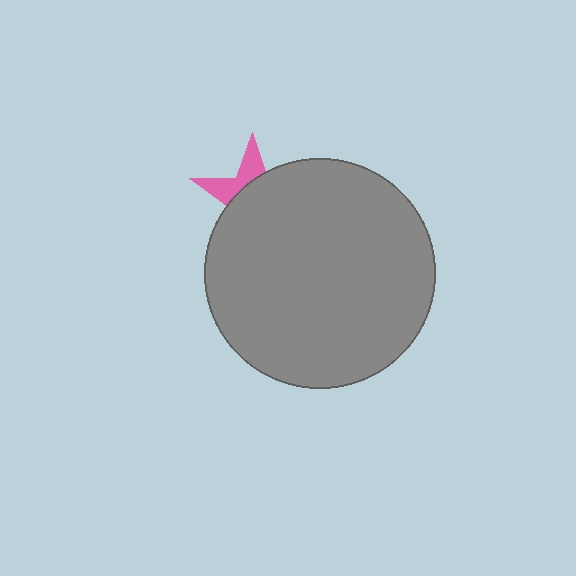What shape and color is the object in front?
The object in front is a gray circle.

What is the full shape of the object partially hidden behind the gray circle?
The partially hidden object is a pink star.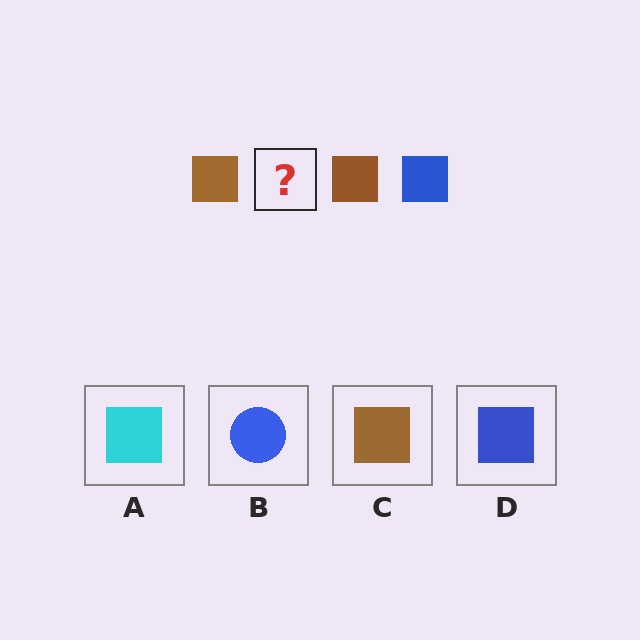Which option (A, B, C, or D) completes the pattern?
D.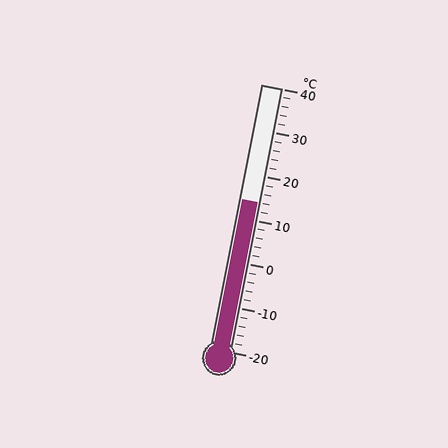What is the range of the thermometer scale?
The thermometer scale ranges from -20°C to 40°C.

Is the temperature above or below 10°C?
The temperature is above 10°C.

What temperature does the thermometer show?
The thermometer shows approximately 14°C.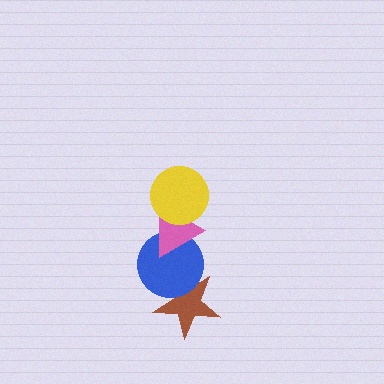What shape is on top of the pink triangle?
The yellow circle is on top of the pink triangle.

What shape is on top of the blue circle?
The pink triangle is on top of the blue circle.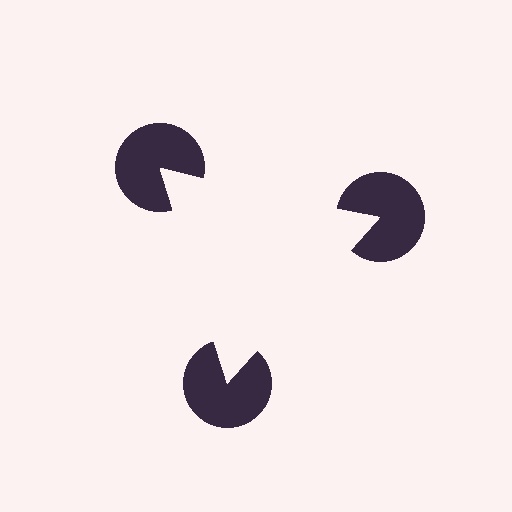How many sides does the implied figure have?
3 sides.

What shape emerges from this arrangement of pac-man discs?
An illusory triangle — its edges are inferred from the aligned wedge cuts in the pac-man discs, not physically drawn.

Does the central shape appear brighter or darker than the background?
It typically appears slightly brighter than the background, even though no actual brightness change is drawn.